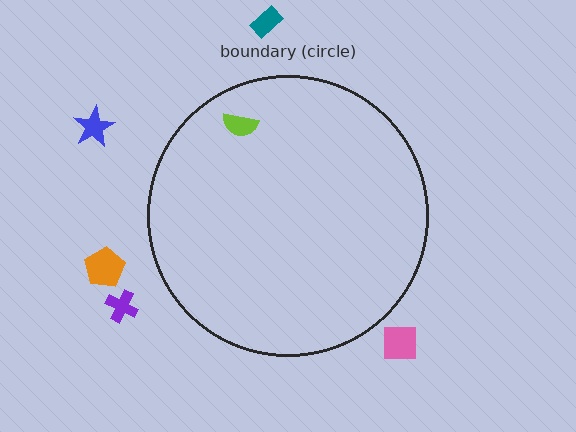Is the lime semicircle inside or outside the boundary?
Inside.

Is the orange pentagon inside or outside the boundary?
Outside.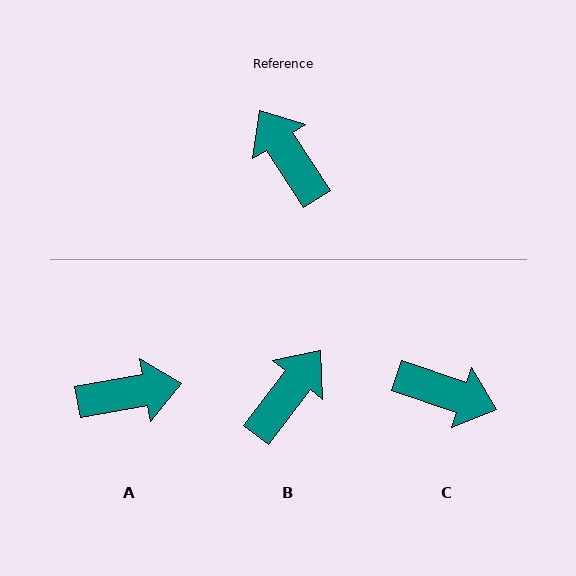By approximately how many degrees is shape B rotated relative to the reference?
Approximately 71 degrees clockwise.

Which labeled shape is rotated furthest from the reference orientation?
C, about 142 degrees away.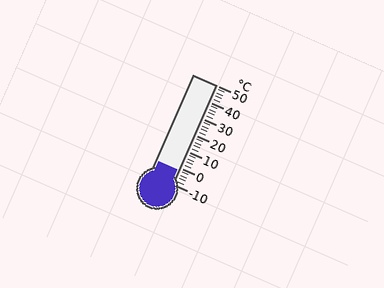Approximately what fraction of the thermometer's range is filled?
The thermometer is filled to approximately 15% of its range.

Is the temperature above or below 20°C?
The temperature is below 20°C.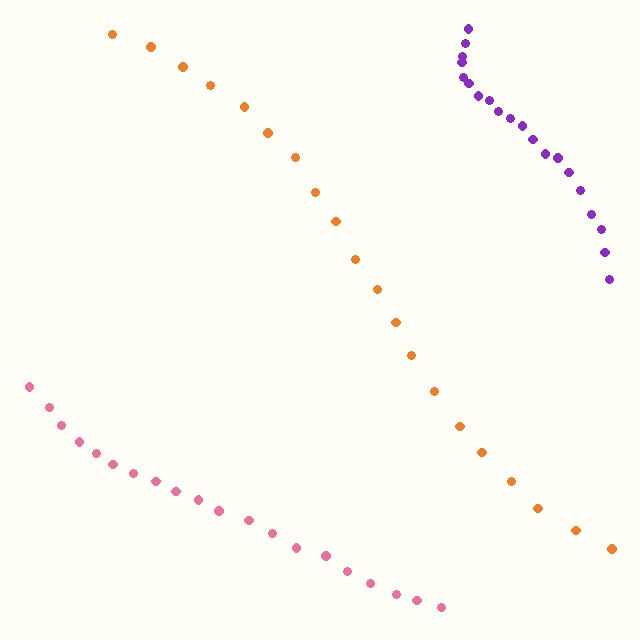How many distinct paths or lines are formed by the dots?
There are 3 distinct paths.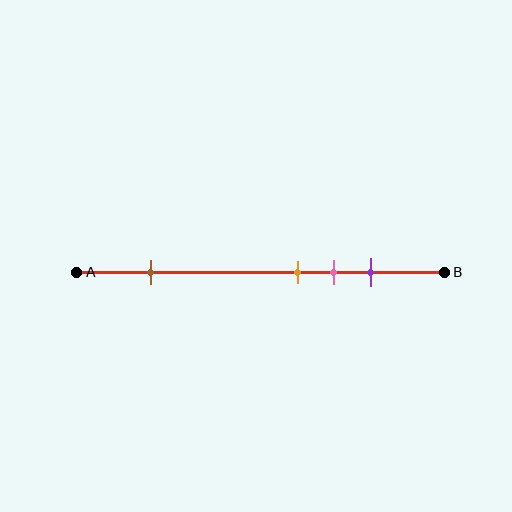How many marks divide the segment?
There are 4 marks dividing the segment.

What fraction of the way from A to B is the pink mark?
The pink mark is approximately 70% (0.7) of the way from A to B.